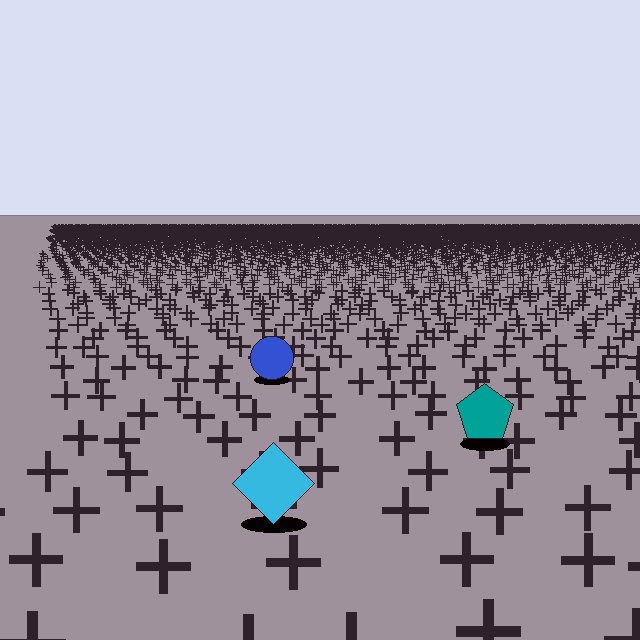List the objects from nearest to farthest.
From nearest to farthest: the cyan diamond, the teal pentagon, the blue circle.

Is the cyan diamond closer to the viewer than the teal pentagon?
Yes. The cyan diamond is closer — you can tell from the texture gradient: the ground texture is coarser near it.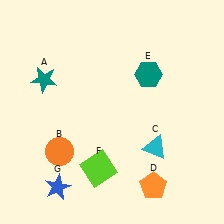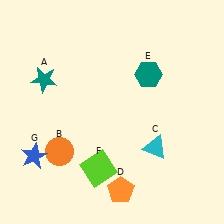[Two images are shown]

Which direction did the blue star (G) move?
The blue star (G) moved up.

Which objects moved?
The objects that moved are: the orange pentagon (D), the blue star (G).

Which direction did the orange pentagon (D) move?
The orange pentagon (D) moved left.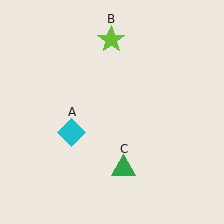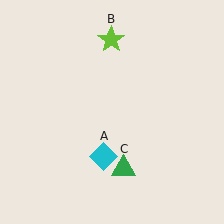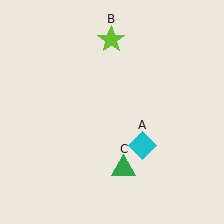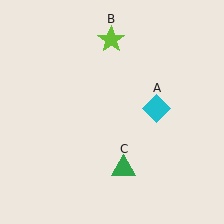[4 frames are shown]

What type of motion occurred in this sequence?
The cyan diamond (object A) rotated counterclockwise around the center of the scene.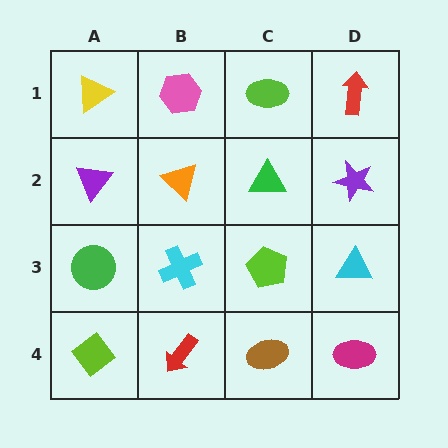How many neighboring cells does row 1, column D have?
2.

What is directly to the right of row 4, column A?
A red arrow.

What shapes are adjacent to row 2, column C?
A lime ellipse (row 1, column C), a lime pentagon (row 3, column C), an orange triangle (row 2, column B), a purple star (row 2, column D).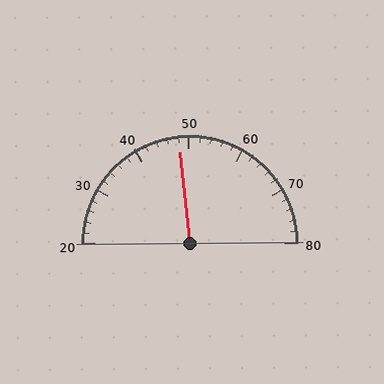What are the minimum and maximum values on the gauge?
The gauge ranges from 20 to 80.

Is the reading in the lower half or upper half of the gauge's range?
The reading is in the lower half of the range (20 to 80).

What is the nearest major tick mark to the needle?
The nearest major tick mark is 50.